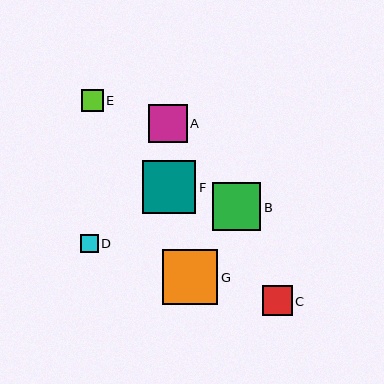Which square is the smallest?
Square D is the smallest with a size of approximately 18 pixels.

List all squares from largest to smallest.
From largest to smallest: G, F, B, A, C, E, D.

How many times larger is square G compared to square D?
Square G is approximately 3.1 times the size of square D.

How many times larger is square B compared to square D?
Square B is approximately 2.7 times the size of square D.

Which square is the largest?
Square G is the largest with a size of approximately 55 pixels.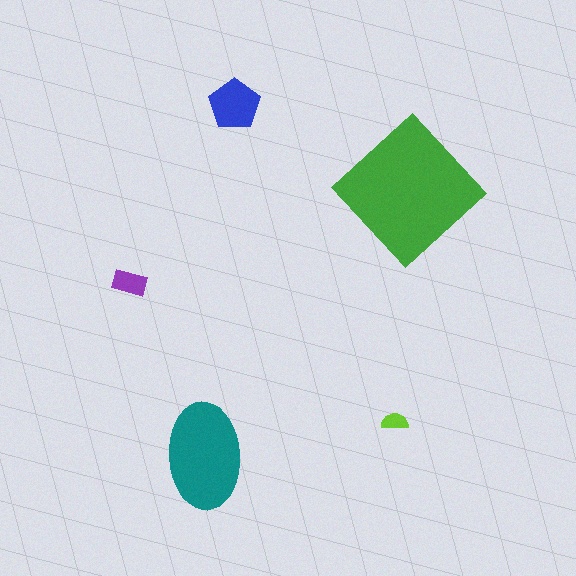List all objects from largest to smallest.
The green diamond, the teal ellipse, the blue pentagon, the purple rectangle, the lime semicircle.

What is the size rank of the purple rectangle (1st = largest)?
4th.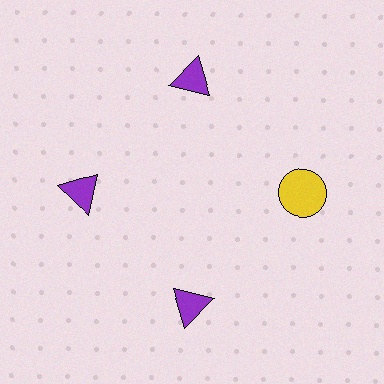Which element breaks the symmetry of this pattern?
The yellow circle at roughly the 3 o'clock position breaks the symmetry. All other shapes are purple triangles.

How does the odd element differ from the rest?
It differs in both color (yellow instead of purple) and shape (circle instead of triangle).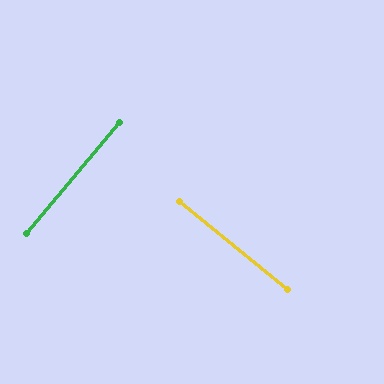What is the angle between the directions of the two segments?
Approximately 89 degrees.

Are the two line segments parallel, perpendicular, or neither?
Perpendicular — they meet at approximately 89°.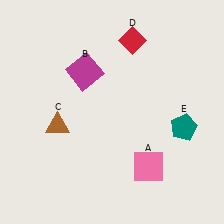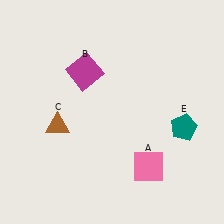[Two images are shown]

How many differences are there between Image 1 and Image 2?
There is 1 difference between the two images.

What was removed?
The red diamond (D) was removed in Image 2.